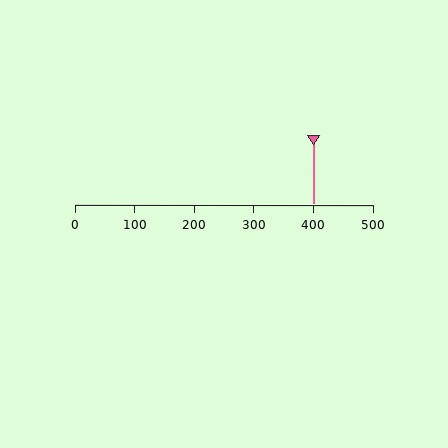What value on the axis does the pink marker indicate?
The marker indicates approximately 400.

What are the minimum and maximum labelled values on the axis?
The axis runs from 0 to 500.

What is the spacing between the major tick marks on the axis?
The major ticks are spaced 100 apart.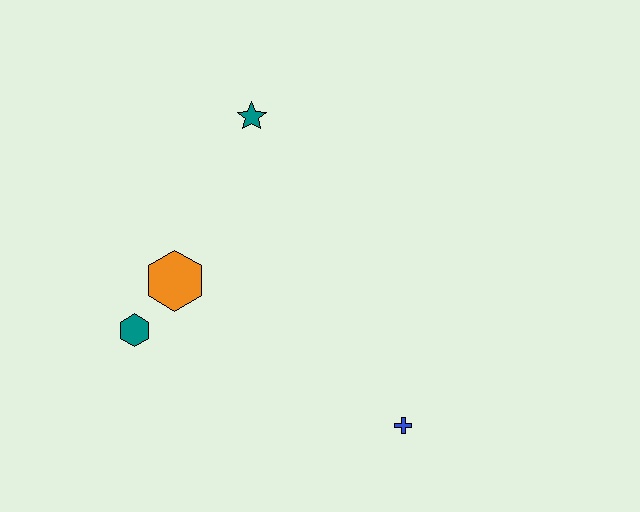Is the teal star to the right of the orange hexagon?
Yes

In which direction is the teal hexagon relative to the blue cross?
The teal hexagon is to the left of the blue cross.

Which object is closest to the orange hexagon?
The teal hexagon is closest to the orange hexagon.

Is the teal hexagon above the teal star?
No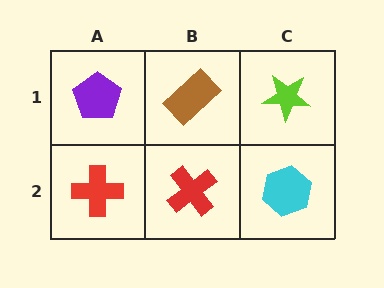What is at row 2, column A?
A red cross.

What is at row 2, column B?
A red cross.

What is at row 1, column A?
A purple pentagon.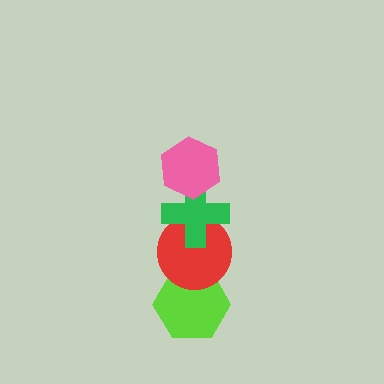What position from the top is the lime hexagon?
The lime hexagon is 4th from the top.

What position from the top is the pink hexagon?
The pink hexagon is 1st from the top.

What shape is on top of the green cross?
The pink hexagon is on top of the green cross.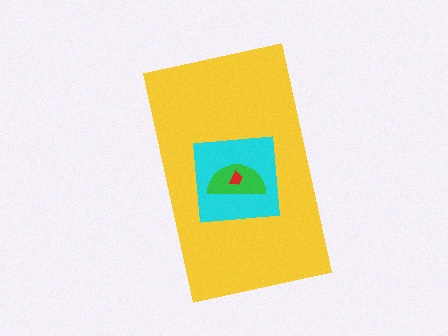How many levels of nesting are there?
4.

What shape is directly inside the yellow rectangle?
The cyan square.